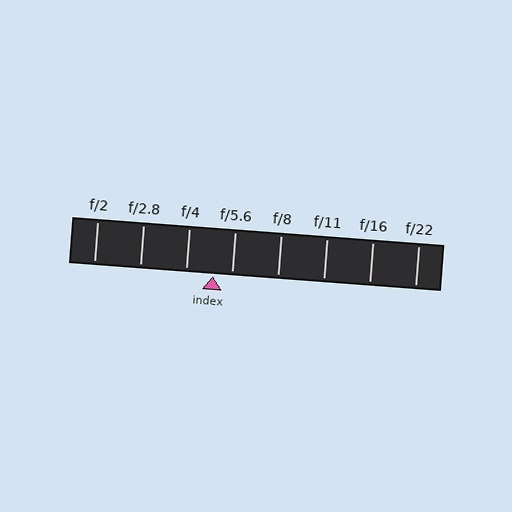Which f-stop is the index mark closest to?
The index mark is closest to f/5.6.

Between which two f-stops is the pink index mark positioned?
The index mark is between f/4 and f/5.6.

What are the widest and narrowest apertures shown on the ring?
The widest aperture shown is f/2 and the narrowest is f/22.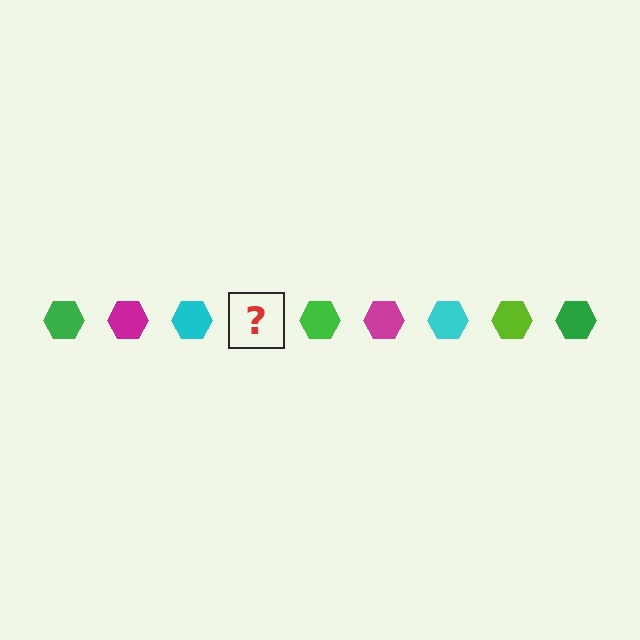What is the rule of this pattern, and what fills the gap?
The rule is that the pattern cycles through green, magenta, cyan, lime hexagons. The gap should be filled with a lime hexagon.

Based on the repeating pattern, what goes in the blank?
The blank should be a lime hexagon.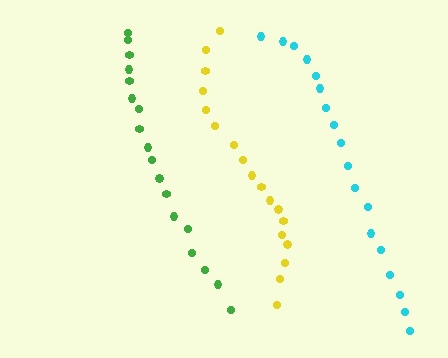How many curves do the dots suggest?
There are 3 distinct paths.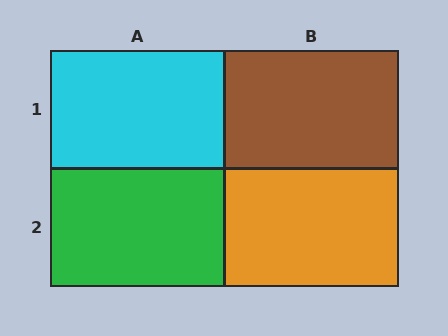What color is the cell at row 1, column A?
Cyan.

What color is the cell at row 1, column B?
Brown.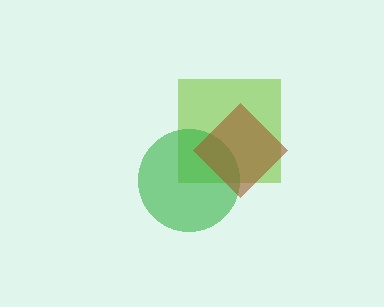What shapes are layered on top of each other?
The layered shapes are: a lime square, a green circle, a brown diamond.